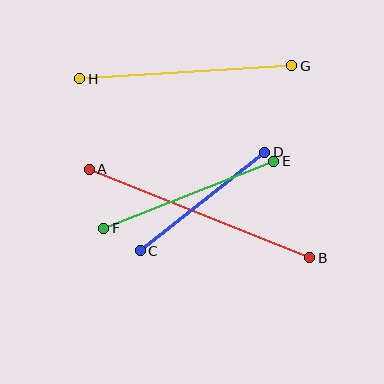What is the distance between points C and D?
The distance is approximately 159 pixels.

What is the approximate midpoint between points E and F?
The midpoint is at approximately (189, 195) pixels.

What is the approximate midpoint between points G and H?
The midpoint is at approximately (186, 72) pixels.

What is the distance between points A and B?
The distance is approximately 237 pixels.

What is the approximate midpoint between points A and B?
The midpoint is at approximately (200, 214) pixels.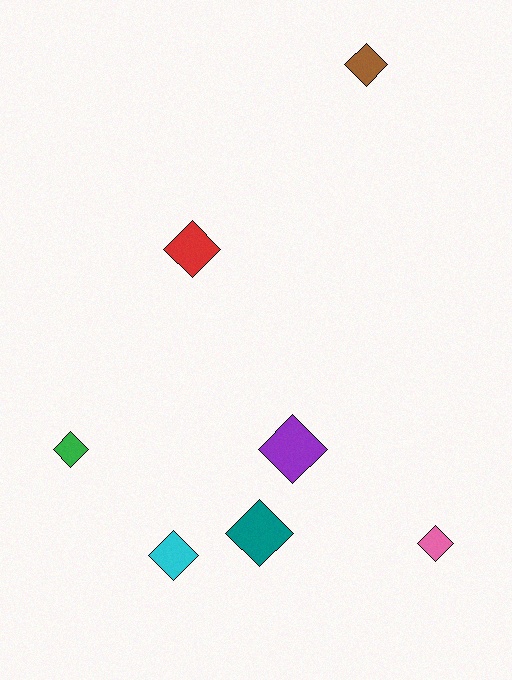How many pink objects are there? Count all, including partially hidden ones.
There is 1 pink object.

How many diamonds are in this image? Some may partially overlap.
There are 7 diamonds.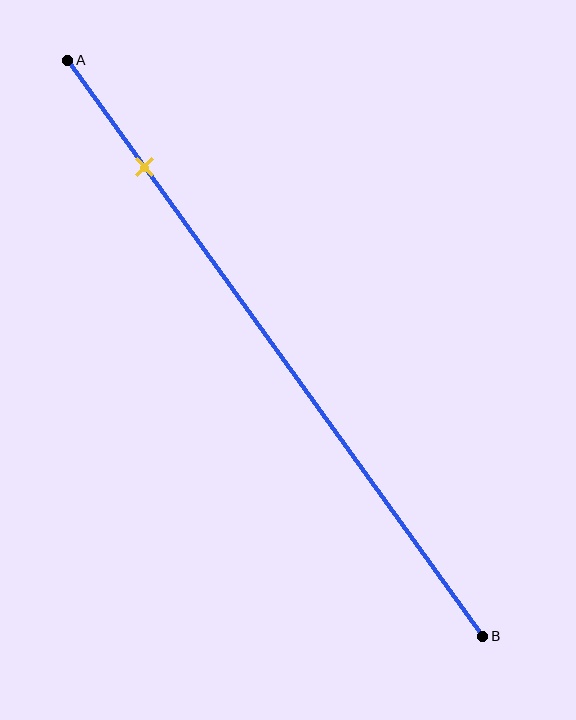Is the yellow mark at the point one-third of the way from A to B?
No, the mark is at about 20% from A, not at the 33% one-third point.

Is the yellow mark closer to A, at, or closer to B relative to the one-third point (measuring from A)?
The yellow mark is closer to point A than the one-third point of segment AB.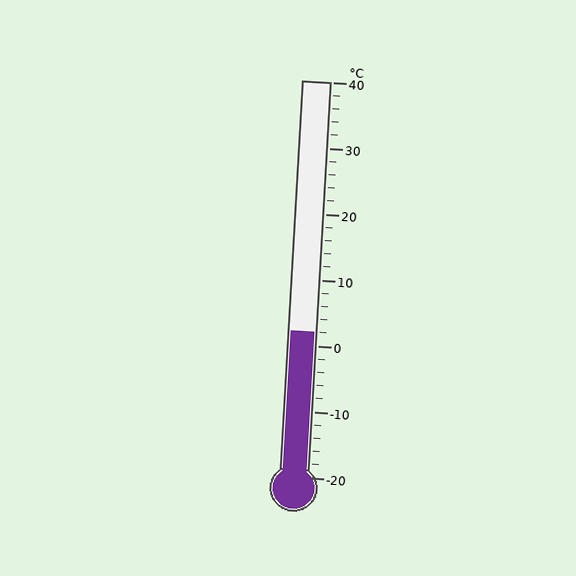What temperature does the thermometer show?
The thermometer shows approximately 2°C.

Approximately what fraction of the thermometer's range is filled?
The thermometer is filled to approximately 35% of its range.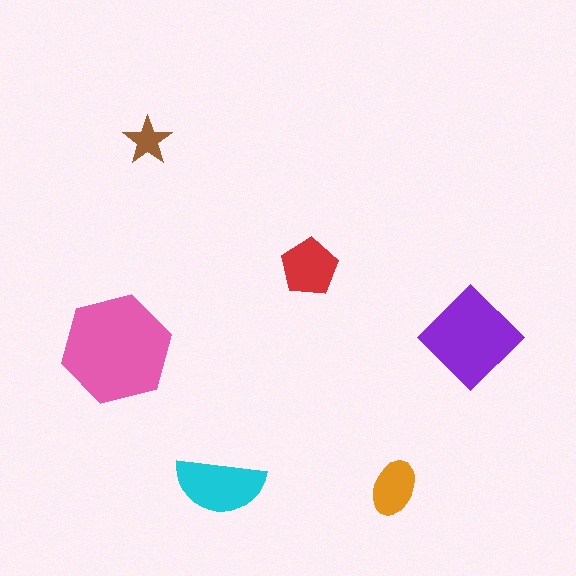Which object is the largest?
The pink hexagon.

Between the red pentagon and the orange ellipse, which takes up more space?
The red pentagon.